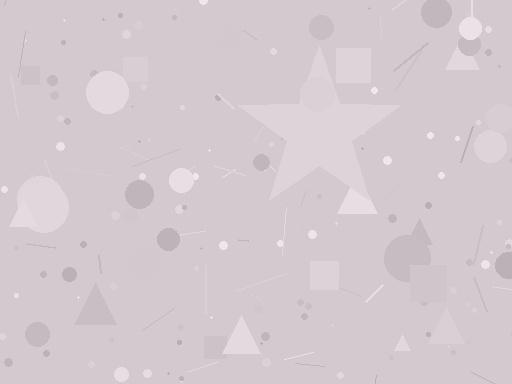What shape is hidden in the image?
A star is hidden in the image.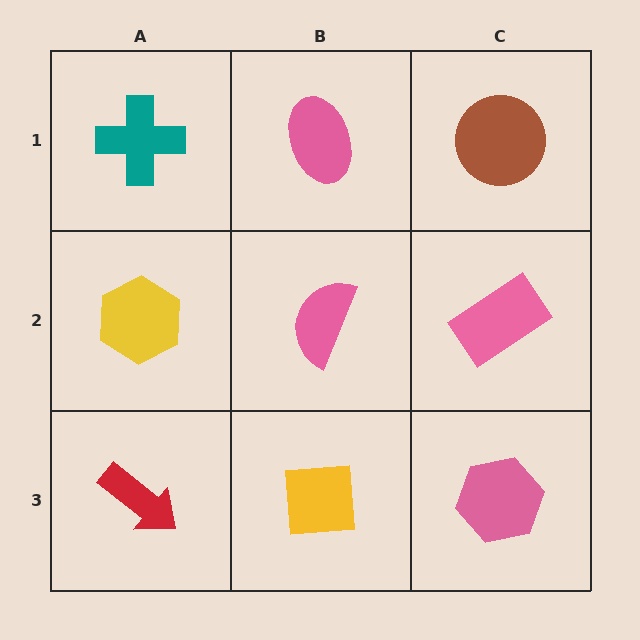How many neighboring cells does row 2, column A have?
3.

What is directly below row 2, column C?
A pink hexagon.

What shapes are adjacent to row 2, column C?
A brown circle (row 1, column C), a pink hexagon (row 3, column C), a pink semicircle (row 2, column B).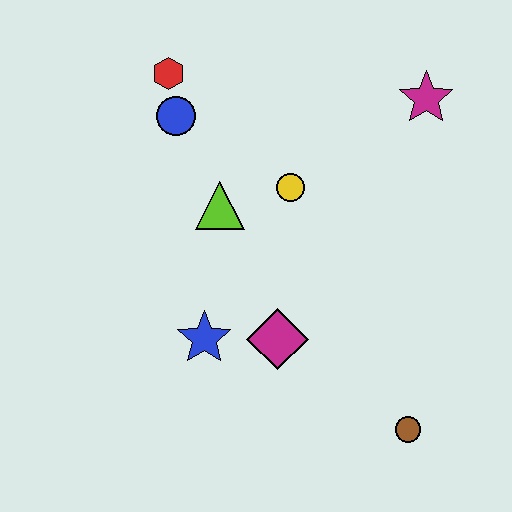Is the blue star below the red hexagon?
Yes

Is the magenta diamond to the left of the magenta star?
Yes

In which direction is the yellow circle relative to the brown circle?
The yellow circle is above the brown circle.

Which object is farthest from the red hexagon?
The brown circle is farthest from the red hexagon.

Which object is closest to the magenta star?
The yellow circle is closest to the magenta star.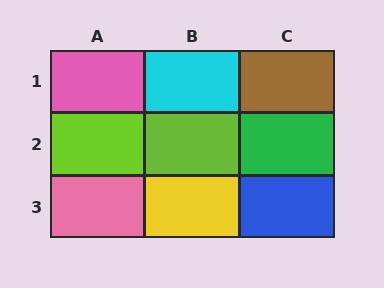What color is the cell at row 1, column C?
Brown.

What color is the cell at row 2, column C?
Green.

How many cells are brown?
1 cell is brown.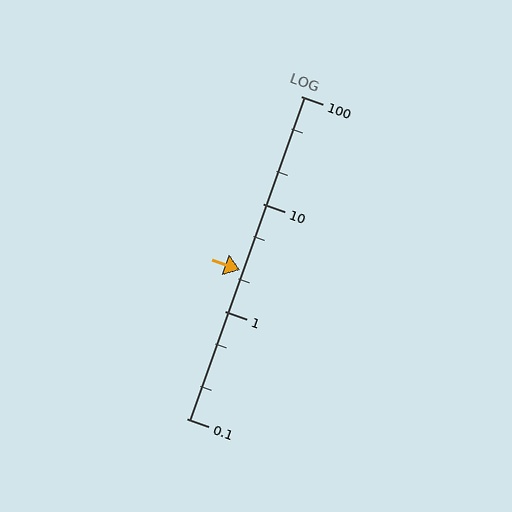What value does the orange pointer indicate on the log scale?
The pointer indicates approximately 2.4.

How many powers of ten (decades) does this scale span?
The scale spans 3 decades, from 0.1 to 100.